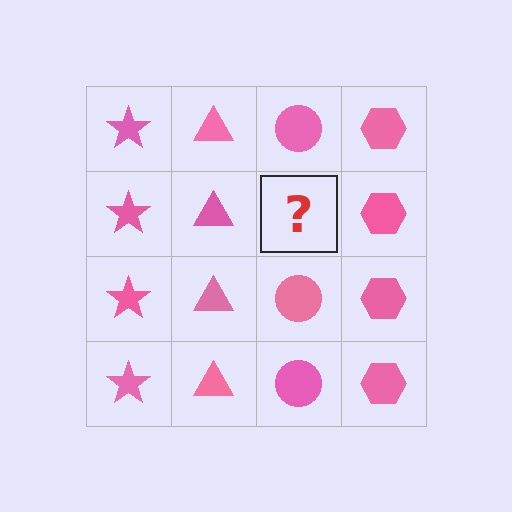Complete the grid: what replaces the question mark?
The question mark should be replaced with a pink circle.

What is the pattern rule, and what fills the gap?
The rule is that each column has a consistent shape. The gap should be filled with a pink circle.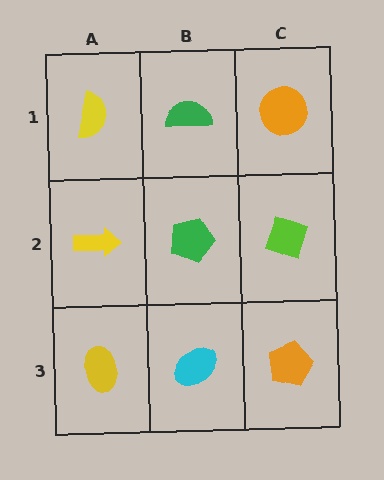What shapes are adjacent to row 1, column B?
A green pentagon (row 2, column B), a yellow semicircle (row 1, column A), an orange circle (row 1, column C).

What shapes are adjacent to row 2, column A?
A yellow semicircle (row 1, column A), a yellow ellipse (row 3, column A), a green pentagon (row 2, column B).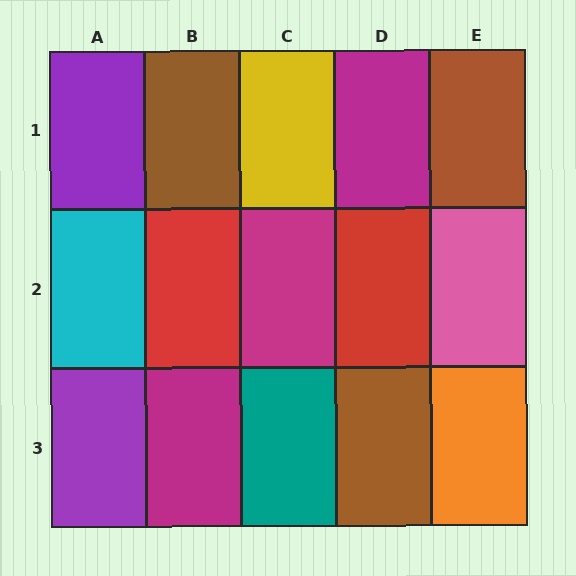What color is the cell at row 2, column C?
Magenta.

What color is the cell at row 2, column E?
Pink.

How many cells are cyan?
1 cell is cyan.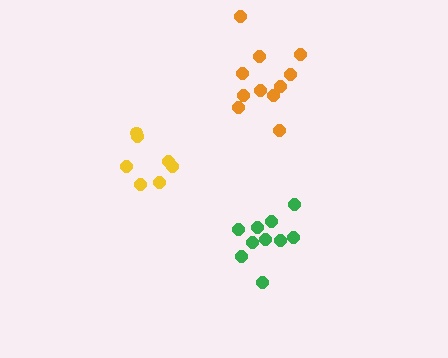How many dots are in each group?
Group 1: 11 dots, Group 2: 7 dots, Group 3: 10 dots (28 total).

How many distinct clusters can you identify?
There are 3 distinct clusters.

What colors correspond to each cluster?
The clusters are colored: orange, yellow, green.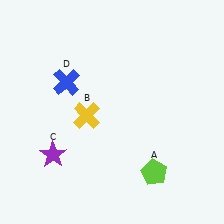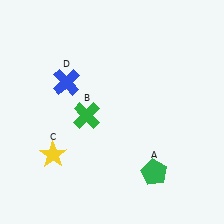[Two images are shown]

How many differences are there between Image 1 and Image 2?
There are 3 differences between the two images.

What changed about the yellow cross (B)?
In Image 1, B is yellow. In Image 2, it changed to green.